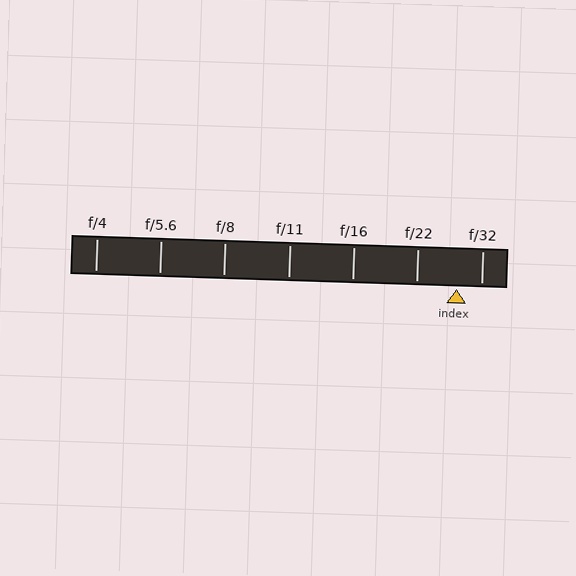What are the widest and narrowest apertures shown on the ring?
The widest aperture shown is f/4 and the narrowest is f/32.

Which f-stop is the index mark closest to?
The index mark is closest to f/32.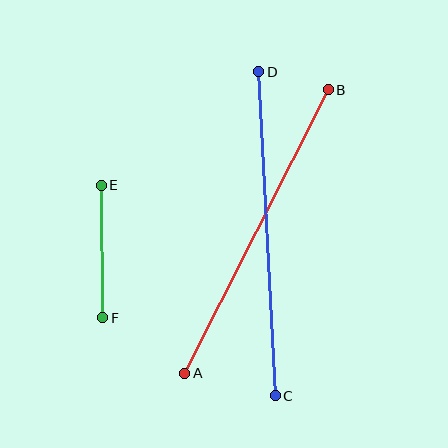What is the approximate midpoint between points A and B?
The midpoint is at approximately (257, 232) pixels.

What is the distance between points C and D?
The distance is approximately 324 pixels.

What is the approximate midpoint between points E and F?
The midpoint is at approximately (102, 251) pixels.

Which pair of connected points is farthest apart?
Points C and D are farthest apart.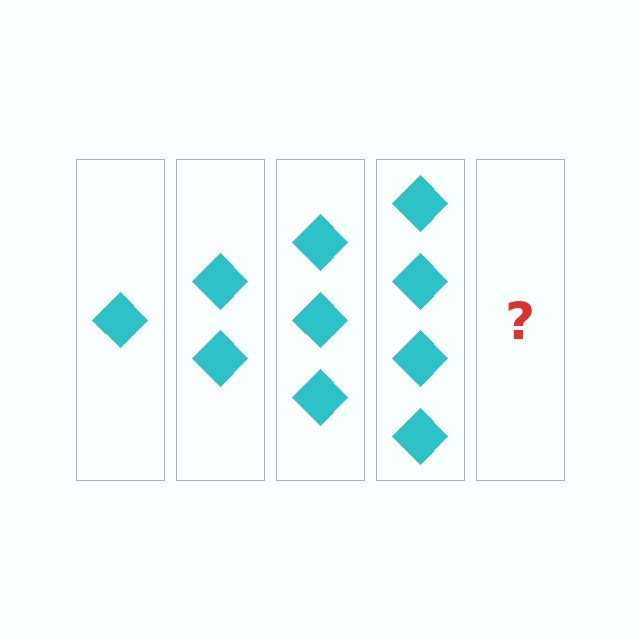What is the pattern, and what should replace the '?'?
The pattern is that each step adds one more diamond. The '?' should be 5 diamonds.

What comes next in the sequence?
The next element should be 5 diamonds.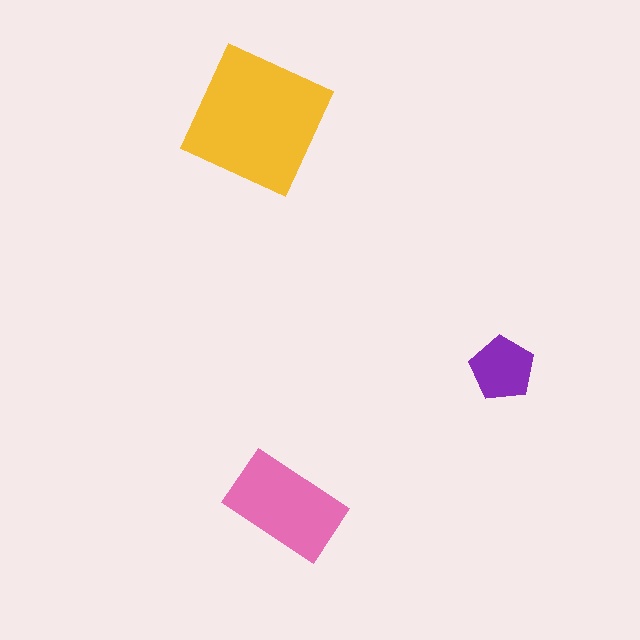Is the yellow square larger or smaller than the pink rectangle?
Larger.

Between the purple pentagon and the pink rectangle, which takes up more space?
The pink rectangle.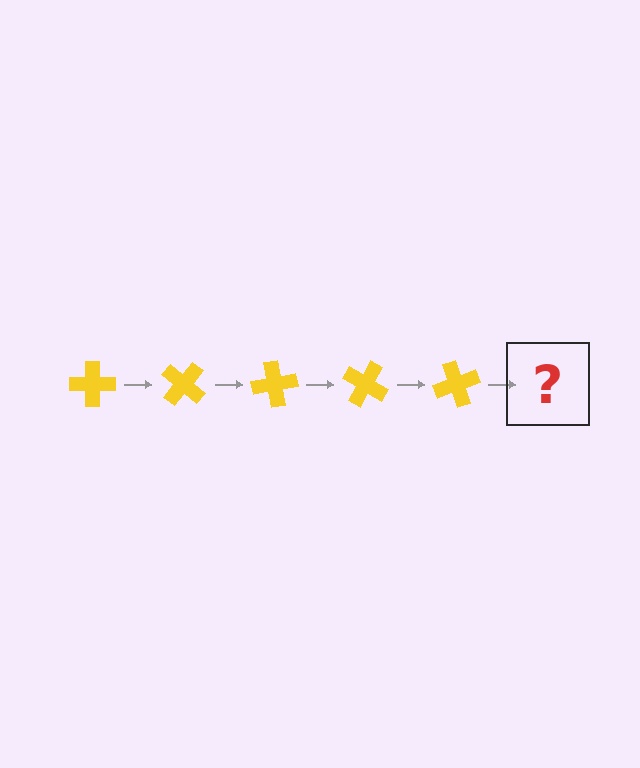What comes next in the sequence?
The next element should be a yellow cross rotated 200 degrees.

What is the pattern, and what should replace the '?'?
The pattern is that the cross rotates 40 degrees each step. The '?' should be a yellow cross rotated 200 degrees.